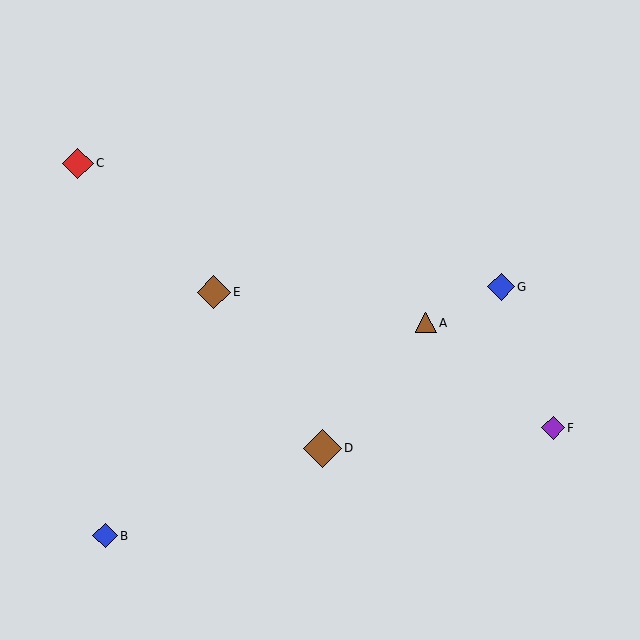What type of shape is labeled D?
Shape D is a brown diamond.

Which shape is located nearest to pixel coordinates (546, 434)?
The purple diamond (labeled F) at (553, 428) is nearest to that location.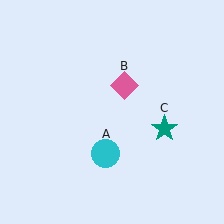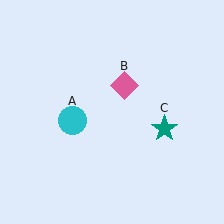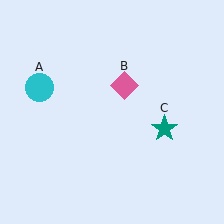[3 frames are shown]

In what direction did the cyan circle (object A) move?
The cyan circle (object A) moved up and to the left.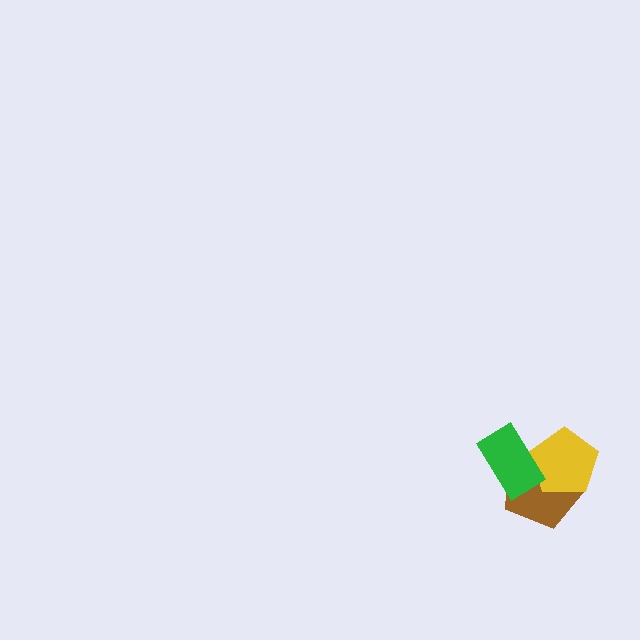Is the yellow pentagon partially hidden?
Yes, it is partially covered by another shape.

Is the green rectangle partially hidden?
No, no other shape covers it.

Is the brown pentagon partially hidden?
Yes, it is partially covered by another shape.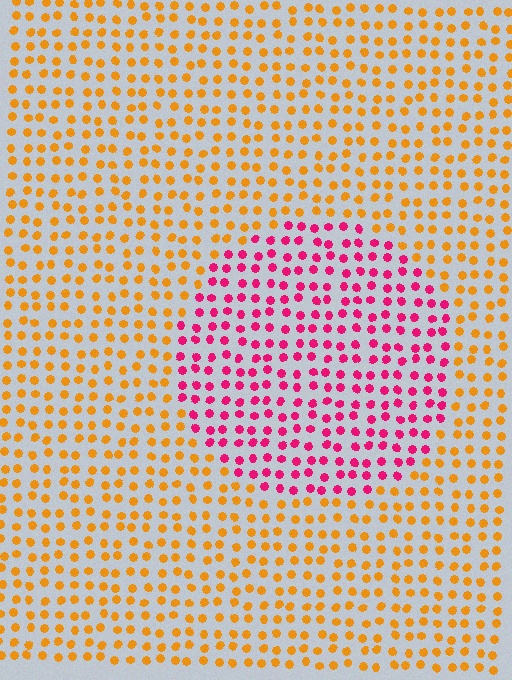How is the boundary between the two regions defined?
The boundary is defined purely by a slight shift in hue (about 63 degrees). Spacing, size, and orientation are identical on both sides.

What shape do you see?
I see a circle.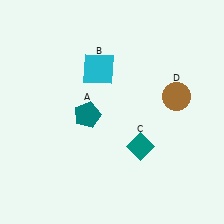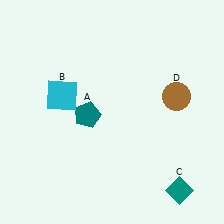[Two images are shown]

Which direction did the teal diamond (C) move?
The teal diamond (C) moved down.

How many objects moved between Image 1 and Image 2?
2 objects moved between the two images.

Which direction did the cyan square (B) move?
The cyan square (B) moved left.